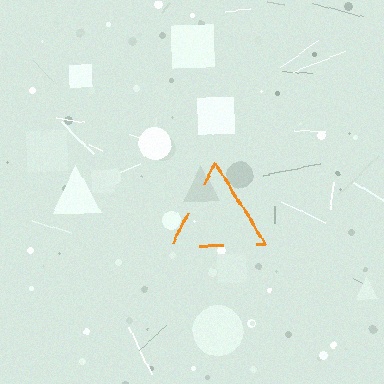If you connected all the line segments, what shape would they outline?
They would outline a triangle.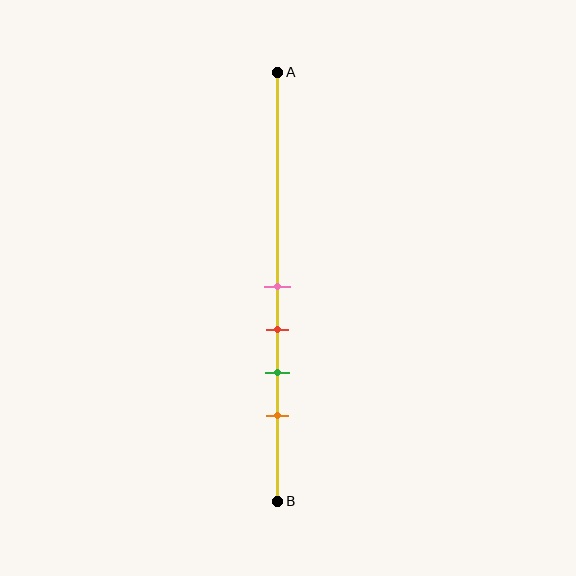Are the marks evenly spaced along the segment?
Yes, the marks are approximately evenly spaced.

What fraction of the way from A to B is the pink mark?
The pink mark is approximately 50% (0.5) of the way from A to B.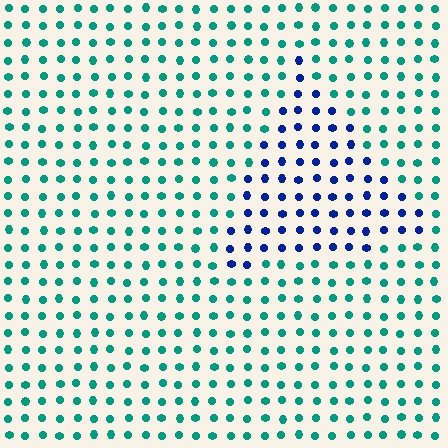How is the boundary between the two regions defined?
The boundary is defined purely by a slight shift in hue (about 58 degrees). Spacing, size, and orientation are identical on both sides.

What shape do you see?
I see a triangle.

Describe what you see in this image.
The image is filled with small teal elements in a uniform arrangement. A triangle-shaped region is visible where the elements are tinted to a slightly different hue, forming a subtle color boundary.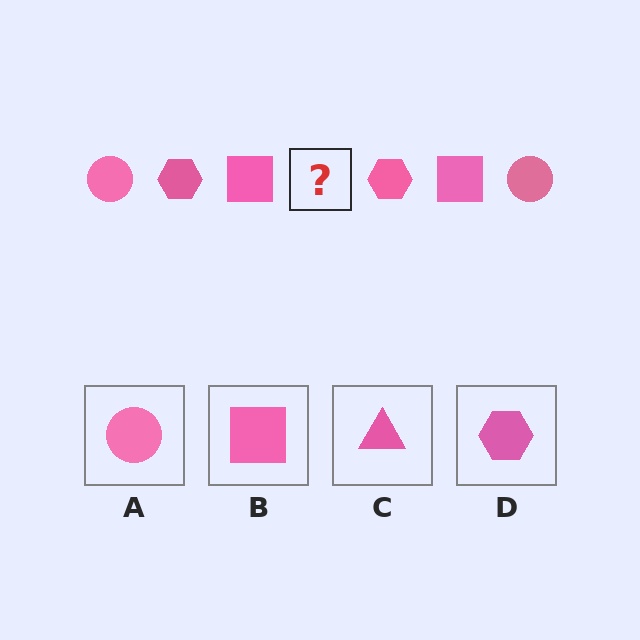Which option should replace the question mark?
Option A.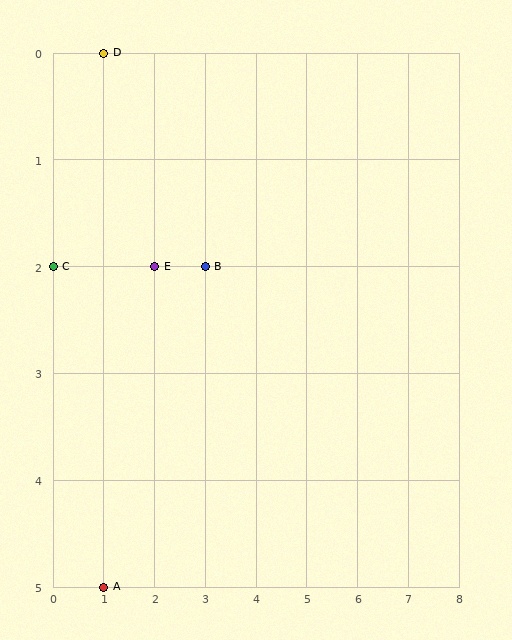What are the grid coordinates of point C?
Point C is at grid coordinates (0, 2).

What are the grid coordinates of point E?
Point E is at grid coordinates (2, 2).